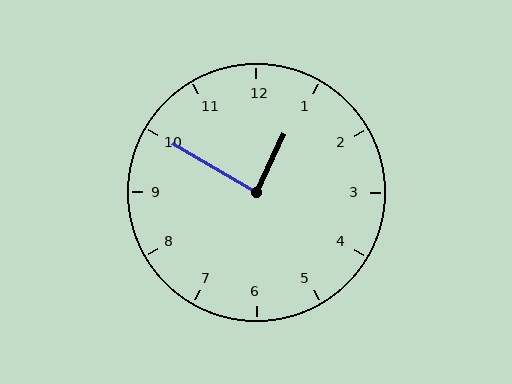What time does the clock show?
12:50.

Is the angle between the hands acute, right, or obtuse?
It is right.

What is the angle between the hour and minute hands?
Approximately 85 degrees.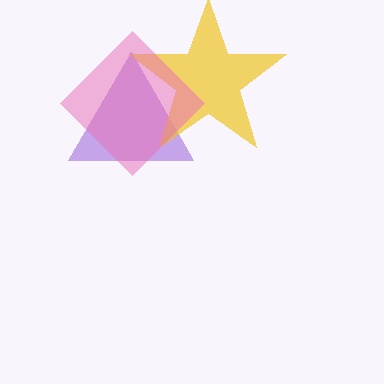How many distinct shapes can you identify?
There are 3 distinct shapes: a purple triangle, a yellow star, a pink diamond.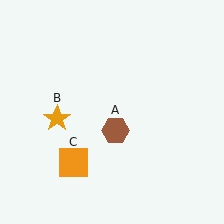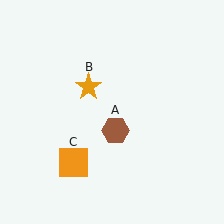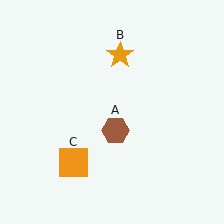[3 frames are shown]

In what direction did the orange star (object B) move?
The orange star (object B) moved up and to the right.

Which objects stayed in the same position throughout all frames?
Brown hexagon (object A) and orange square (object C) remained stationary.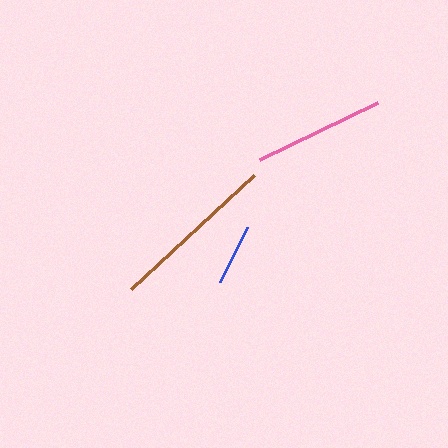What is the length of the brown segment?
The brown segment is approximately 168 pixels long.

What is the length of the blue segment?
The blue segment is approximately 61 pixels long.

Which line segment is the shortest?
The blue line is the shortest at approximately 61 pixels.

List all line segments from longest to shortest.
From longest to shortest: brown, pink, blue.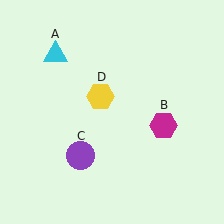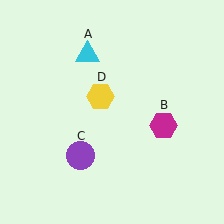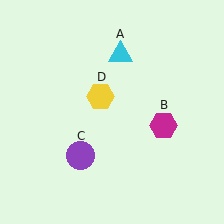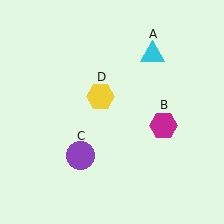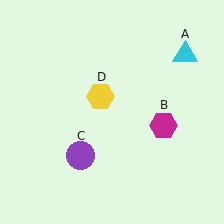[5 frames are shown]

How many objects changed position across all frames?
1 object changed position: cyan triangle (object A).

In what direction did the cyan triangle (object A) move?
The cyan triangle (object A) moved right.